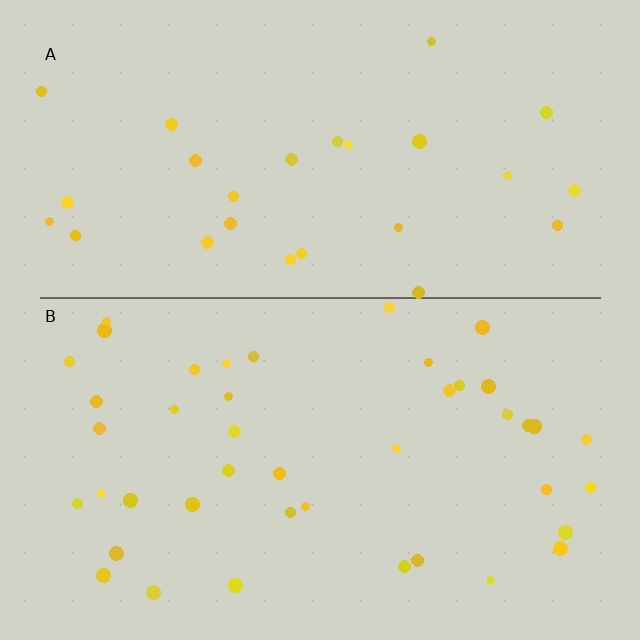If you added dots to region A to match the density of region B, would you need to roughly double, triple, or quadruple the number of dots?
Approximately double.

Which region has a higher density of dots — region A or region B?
B (the bottom).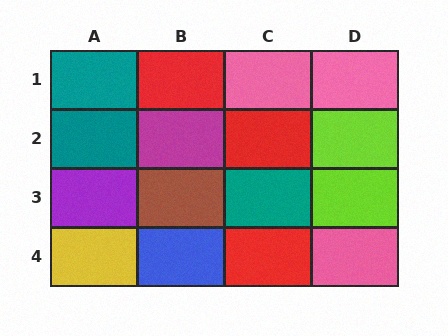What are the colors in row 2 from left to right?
Teal, magenta, red, lime.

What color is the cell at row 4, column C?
Red.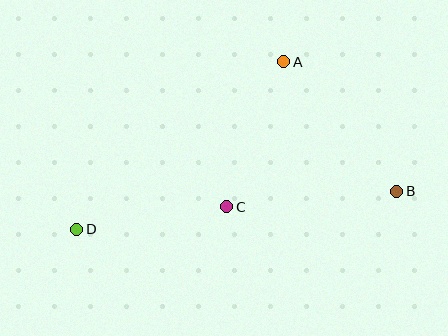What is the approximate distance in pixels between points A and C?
The distance between A and C is approximately 156 pixels.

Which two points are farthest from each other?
Points B and D are farthest from each other.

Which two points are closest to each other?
Points C and D are closest to each other.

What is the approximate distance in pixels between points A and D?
The distance between A and D is approximately 266 pixels.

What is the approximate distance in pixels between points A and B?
The distance between A and B is approximately 172 pixels.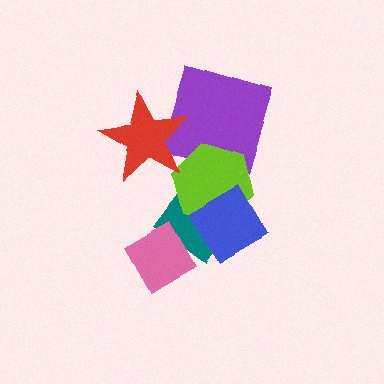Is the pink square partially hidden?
No, no other shape covers it.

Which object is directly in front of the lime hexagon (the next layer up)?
The red star is directly in front of the lime hexagon.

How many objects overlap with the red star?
2 objects overlap with the red star.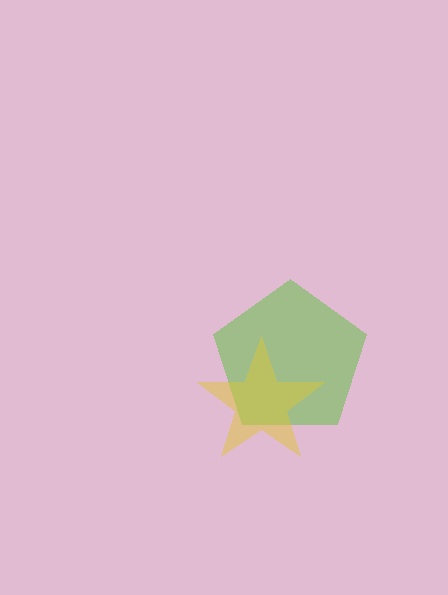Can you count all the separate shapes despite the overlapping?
Yes, there are 2 separate shapes.